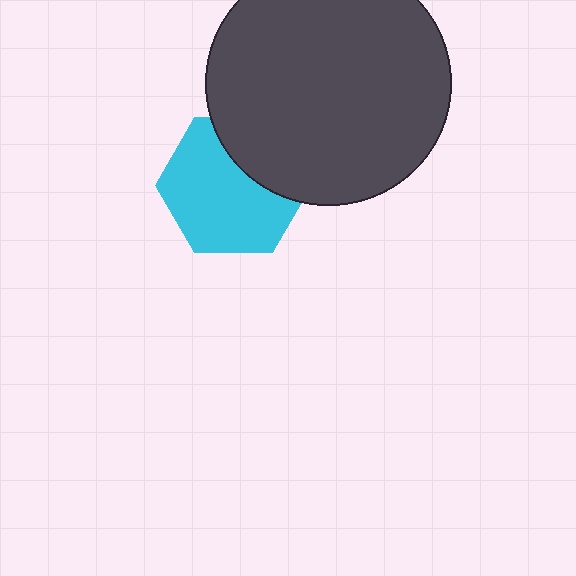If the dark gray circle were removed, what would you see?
You would see the complete cyan hexagon.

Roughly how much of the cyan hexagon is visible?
Most of it is visible (roughly 70%).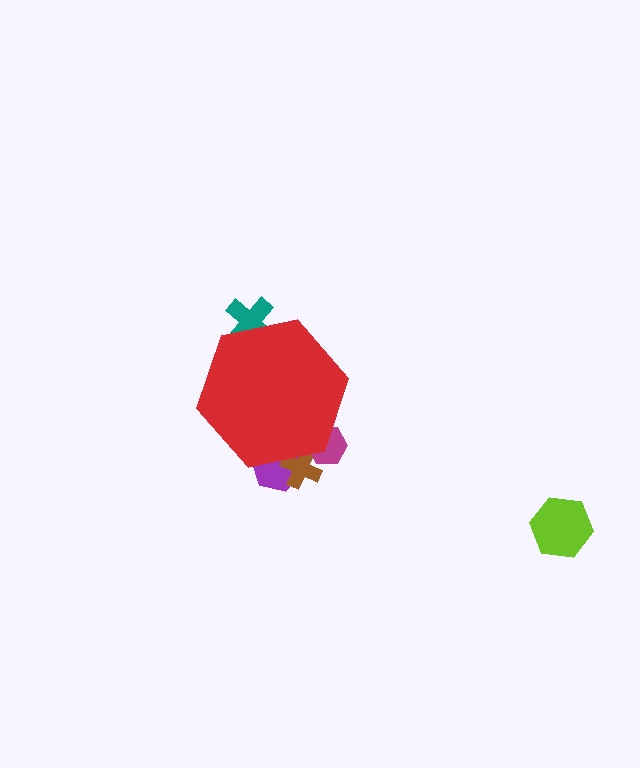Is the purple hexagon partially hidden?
Yes, the purple hexagon is partially hidden behind the red hexagon.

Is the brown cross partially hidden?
Yes, the brown cross is partially hidden behind the red hexagon.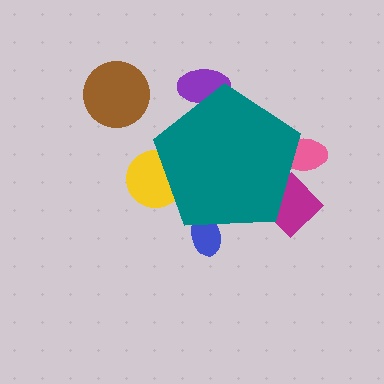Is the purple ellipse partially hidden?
Yes, the purple ellipse is partially hidden behind the teal pentagon.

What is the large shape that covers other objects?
A teal pentagon.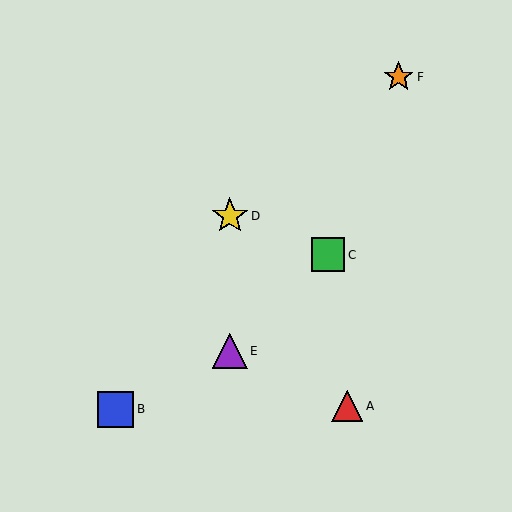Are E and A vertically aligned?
No, E is at x≈230 and A is at x≈347.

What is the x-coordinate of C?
Object C is at x≈328.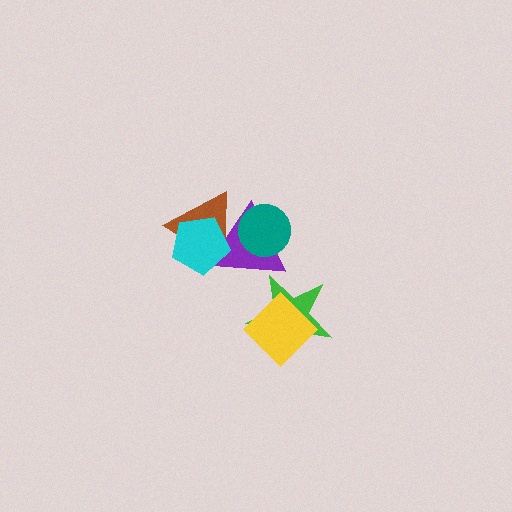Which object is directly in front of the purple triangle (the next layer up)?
The teal circle is directly in front of the purple triangle.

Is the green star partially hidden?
Yes, it is partially covered by another shape.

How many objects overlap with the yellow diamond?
1 object overlaps with the yellow diamond.